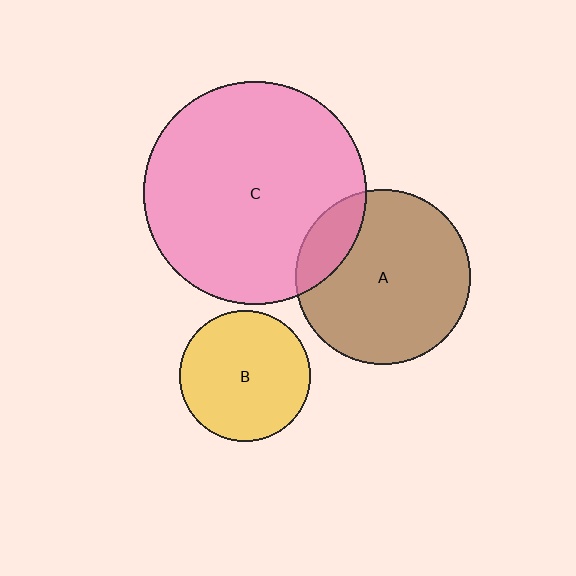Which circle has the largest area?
Circle C (pink).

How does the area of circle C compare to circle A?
Approximately 1.6 times.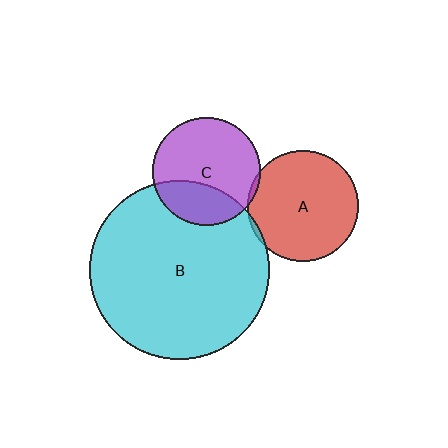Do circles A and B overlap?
Yes.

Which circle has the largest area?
Circle B (cyan).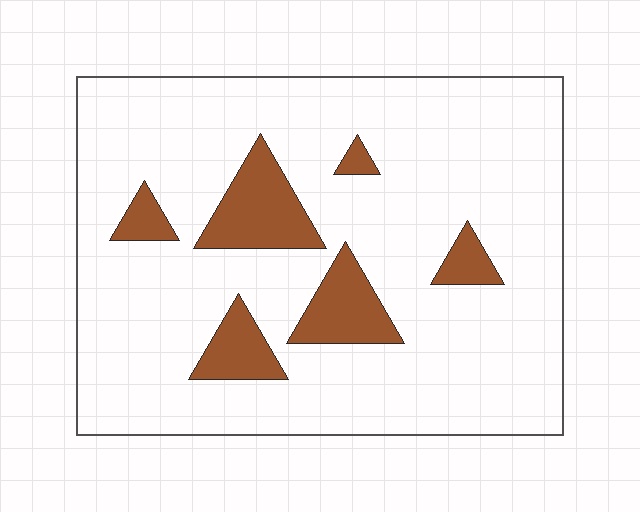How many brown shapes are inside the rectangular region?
6.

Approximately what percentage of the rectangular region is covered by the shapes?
Approximately 15%.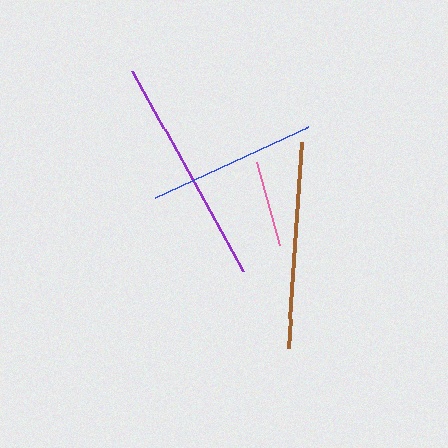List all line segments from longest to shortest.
From longest to shortest: purple, brown, blue, pink.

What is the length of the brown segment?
The brown segment is approximately 206 pixels long.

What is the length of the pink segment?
The pink segment is approximately 86 pixels long.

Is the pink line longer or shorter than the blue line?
The blue line is longer than the pink line.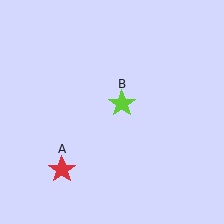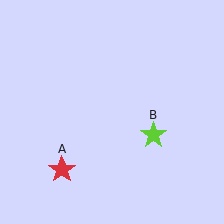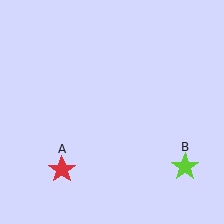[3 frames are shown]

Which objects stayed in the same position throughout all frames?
Red star (object A) remained stationary.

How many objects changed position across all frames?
1 object changed position: lime star (object B).